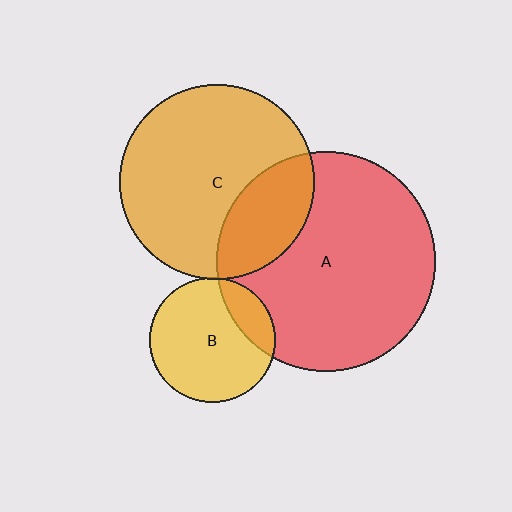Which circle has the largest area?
Circle A (red).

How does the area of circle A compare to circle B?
Approximately 3.1 times.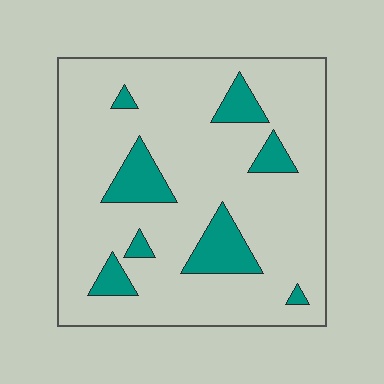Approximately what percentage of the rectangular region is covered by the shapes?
Approximately 15%.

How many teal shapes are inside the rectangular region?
8.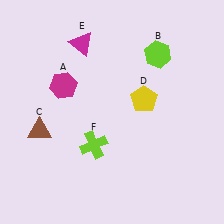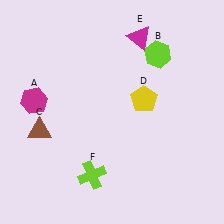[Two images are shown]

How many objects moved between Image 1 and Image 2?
3 objects moved between the two images.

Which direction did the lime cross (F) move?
The lime cross (F) moved down.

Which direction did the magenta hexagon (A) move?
The magenta hexagon (A) moved left.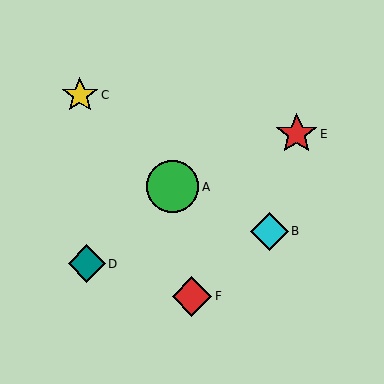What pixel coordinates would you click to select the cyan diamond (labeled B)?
Click at (269, 231) to select the cyan diamond B.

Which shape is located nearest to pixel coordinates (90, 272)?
The teal diamond (labeled D) at (87, 264) is nearest to that location.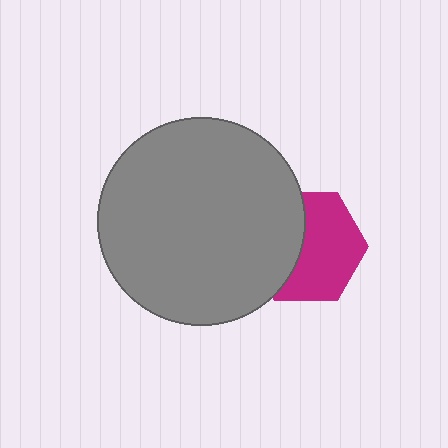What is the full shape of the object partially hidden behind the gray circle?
The partially hidden object is a magenta hexagon.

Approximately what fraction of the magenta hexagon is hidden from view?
Roughly 41% of the magenta hexagon is hidden behind the gray circle.